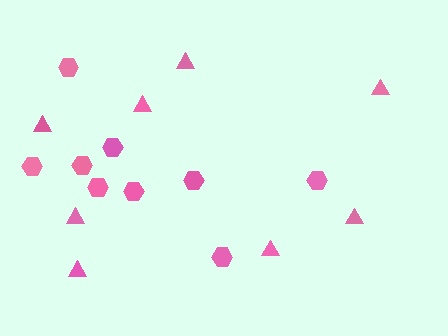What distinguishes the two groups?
There are 2 groups: one group of hexagons (9) and one group of triangles (8).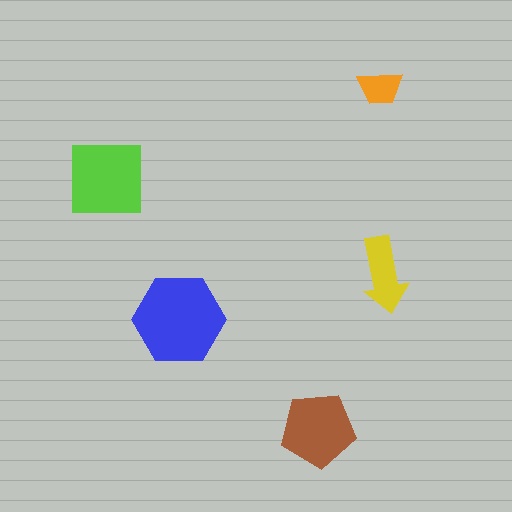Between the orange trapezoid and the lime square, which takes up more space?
The lime square.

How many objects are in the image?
There are 5 objects in the image.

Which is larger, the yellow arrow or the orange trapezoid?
The yellow arrow.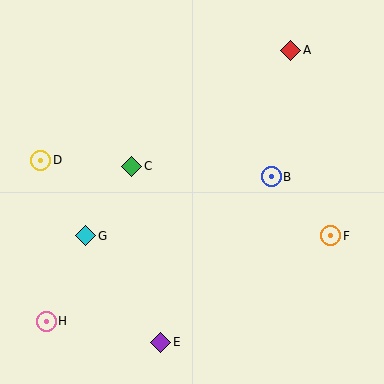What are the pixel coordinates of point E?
Point E is at (161, 342).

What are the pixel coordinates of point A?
Point A is at (291, 50).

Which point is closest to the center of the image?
Point C at (132, 166) is closest to the center.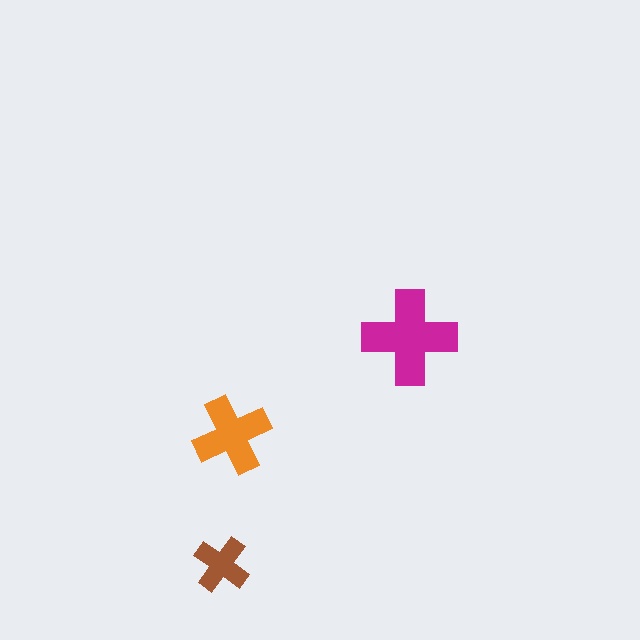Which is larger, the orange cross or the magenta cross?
The magenta one.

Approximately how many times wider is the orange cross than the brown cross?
About 1.5 times wider.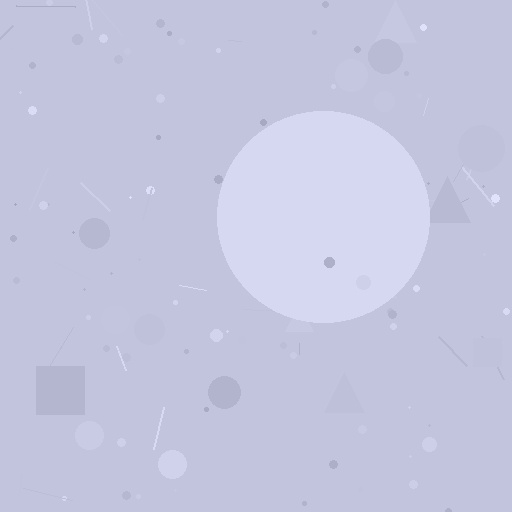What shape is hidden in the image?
A circle is hidden in the image.